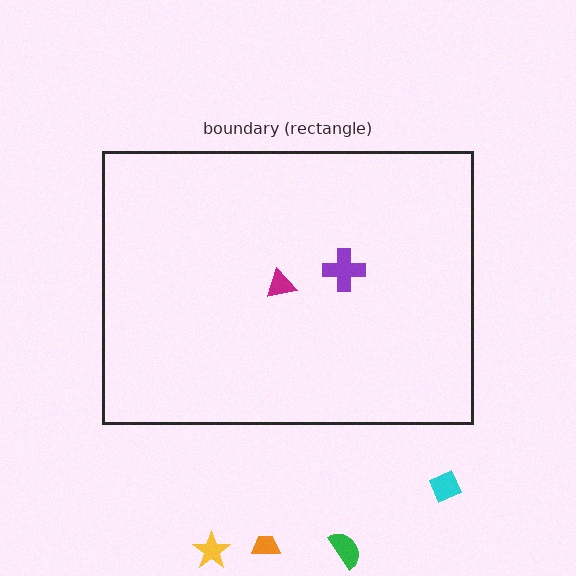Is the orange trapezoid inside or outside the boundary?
Outside.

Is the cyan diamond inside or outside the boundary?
Outside.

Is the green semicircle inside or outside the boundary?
Outside.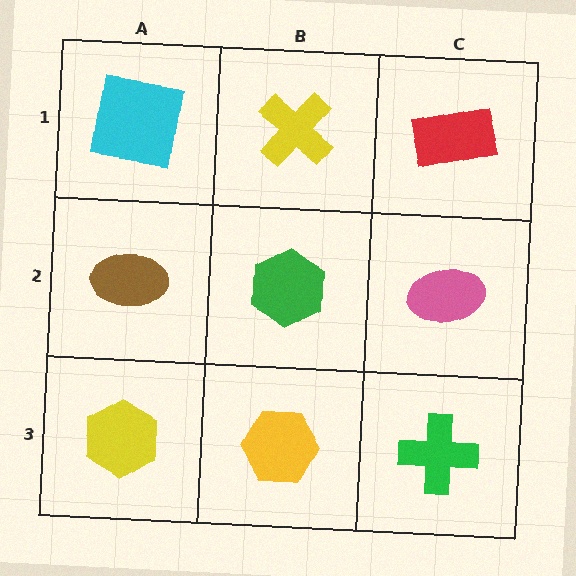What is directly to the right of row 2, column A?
A green hexagon.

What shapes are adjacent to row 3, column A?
A brown ellipse (row 2, column A), a yellow hexagon (row 3, column B).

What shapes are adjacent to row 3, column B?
A green hexagon (row 2, column B), a yellow hexagon (row 3, column A), a green cross (row 3, column C).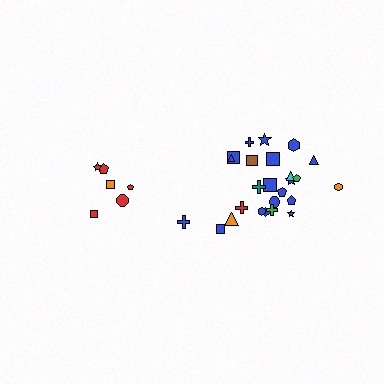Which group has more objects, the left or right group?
The right group.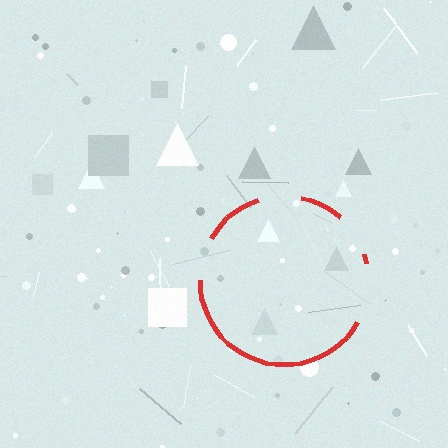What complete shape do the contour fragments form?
The contour fragments form a circle.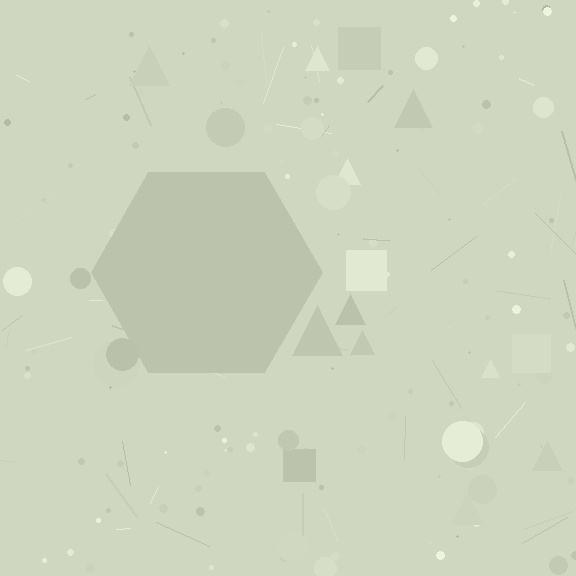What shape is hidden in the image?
A hexagon is hidden in the image.